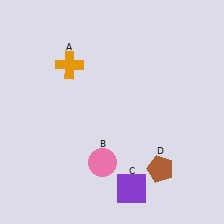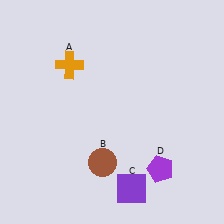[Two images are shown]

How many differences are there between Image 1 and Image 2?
There are 2 differences between the two images.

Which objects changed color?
B changed from pink to brown. D changed from brown to purple.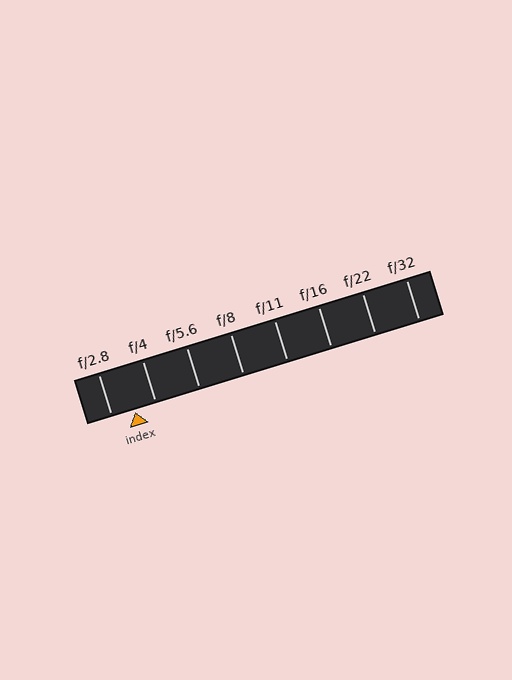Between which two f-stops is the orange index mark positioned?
The index mark is between f/2.8 and f/4.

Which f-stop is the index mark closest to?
The index mark is closest to f/4.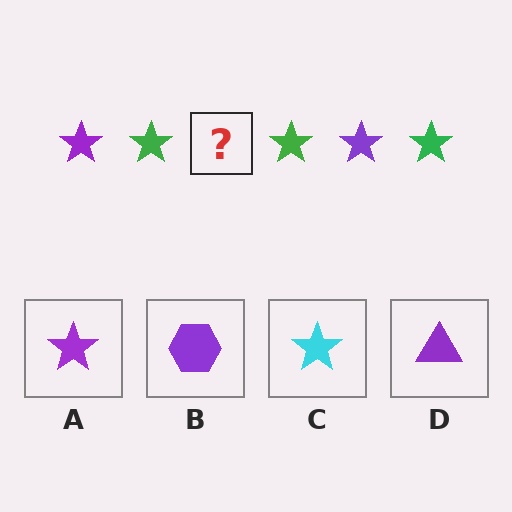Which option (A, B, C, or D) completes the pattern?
A.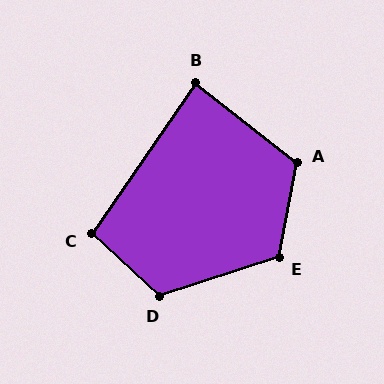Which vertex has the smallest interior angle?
B, at approximately 87 degrees.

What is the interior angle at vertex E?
Approximately 118 degrees (obtuse).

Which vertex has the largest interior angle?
D, at approximately 119 degrees.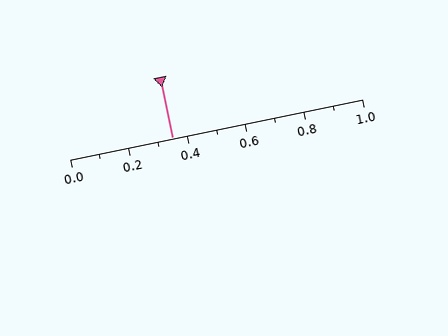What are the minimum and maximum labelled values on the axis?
The axis runs from 0.0 to 1.0.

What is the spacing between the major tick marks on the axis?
The major ticks are spaced 0.2 apart.